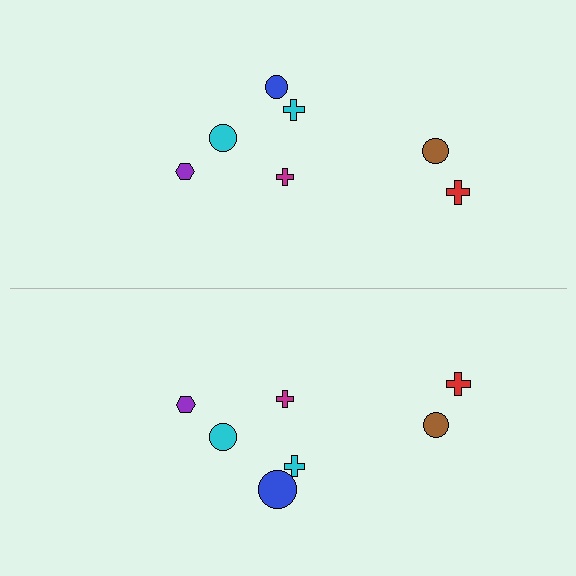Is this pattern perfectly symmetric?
No, the pattern is not perfectly symmetric. The blue circle on the bottom side has a different size than its mirror counterpart.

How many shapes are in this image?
There are 14 shapes in this image.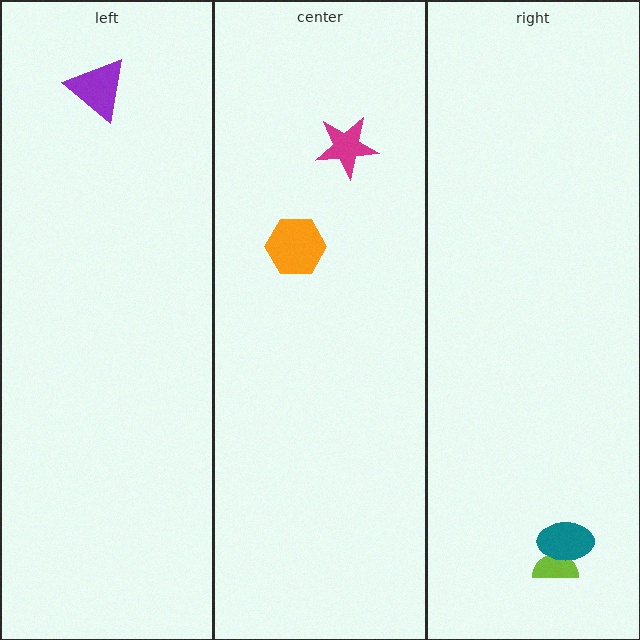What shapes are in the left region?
The purple triangle.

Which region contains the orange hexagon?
The center region.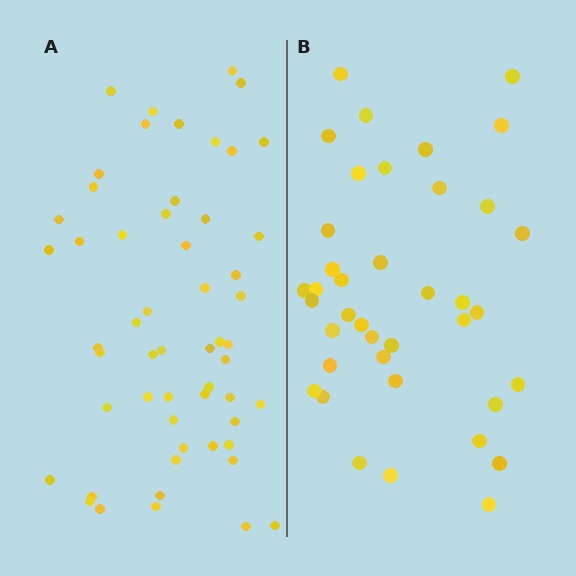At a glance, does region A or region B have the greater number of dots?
Region A (the left region) has more dots.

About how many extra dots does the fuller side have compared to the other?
Region A has approximately 15 more dots than region B.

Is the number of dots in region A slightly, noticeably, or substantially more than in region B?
Region A has noticeably more, but not dramatically so. The ratio is roughly 1.4 to 1.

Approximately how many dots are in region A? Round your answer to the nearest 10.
About 60 dots. (The exact count is 55, which rounds to 60.)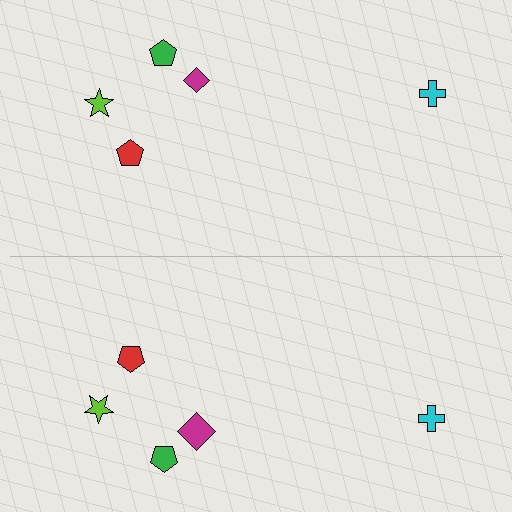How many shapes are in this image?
There are 10 shapes in this image.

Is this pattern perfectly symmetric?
No, the pattern is not perfectly symmetric. The magenta diamond on the bottom side has a different size than its mirror counterpart.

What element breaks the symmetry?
The magenta diamond on the bottom side has a different size than its mirror counterpart.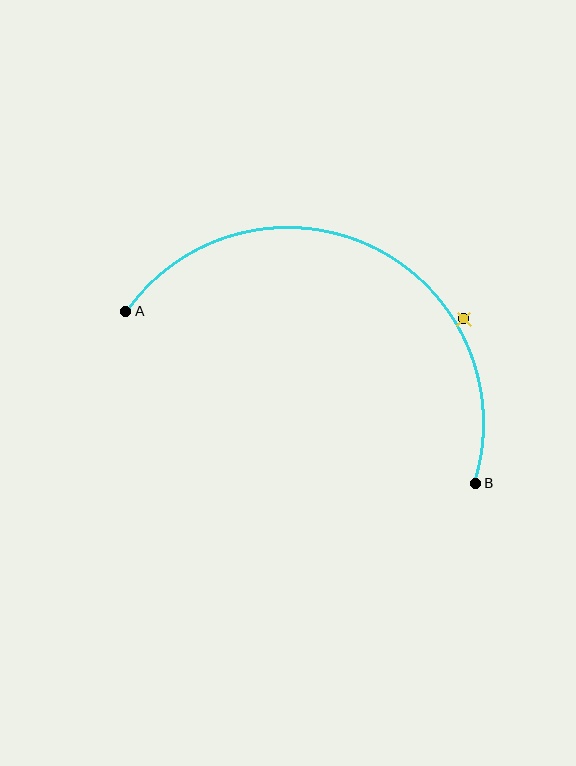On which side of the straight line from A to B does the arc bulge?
The arc bulges above the straight line connecting A and B.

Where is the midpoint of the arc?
The arc midpoint is the point on the curve farthest from the straight line joining A and B. It sits above that line.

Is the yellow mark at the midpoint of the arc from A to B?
No — the yellow mark does not lie on the arc at all. It sits slightly outside the curve.